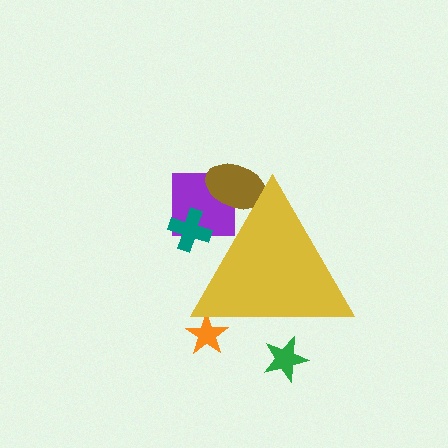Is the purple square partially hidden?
Yes, the purple square is partially hidden behind the yellow triangle.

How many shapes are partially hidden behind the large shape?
5 shapes are partially hidden.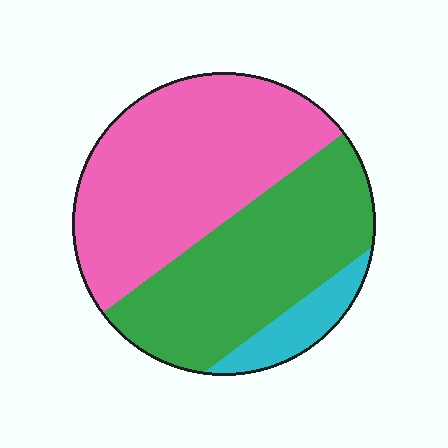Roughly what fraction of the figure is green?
Green covers 41% of the figure.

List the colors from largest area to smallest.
From largest to smallest: pink, green, cyan.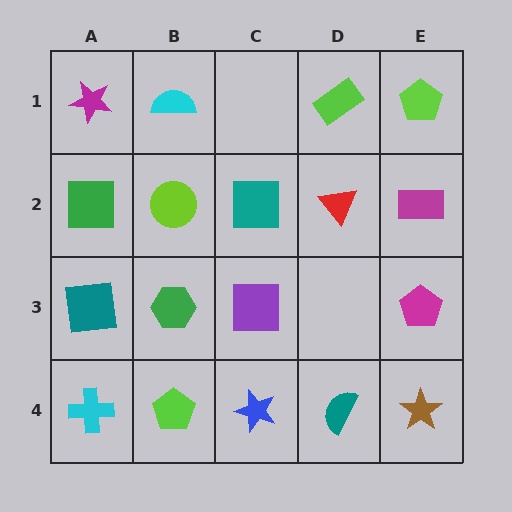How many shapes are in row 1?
4 shapes.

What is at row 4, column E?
A brown star.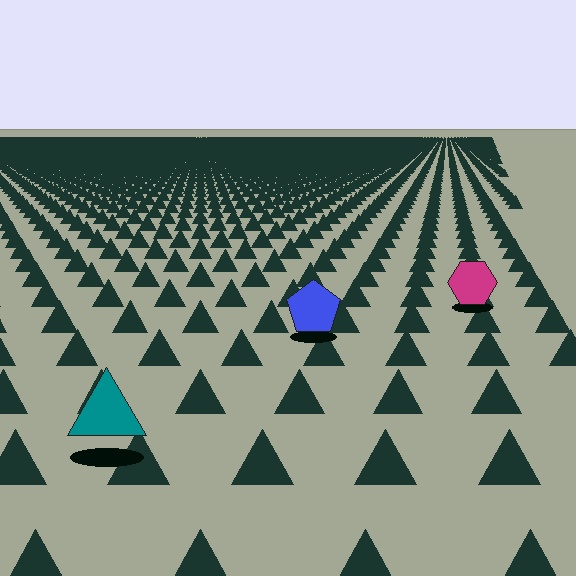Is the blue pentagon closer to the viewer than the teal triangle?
No. The teal triangle is closer — you can tell from the texture gradient: the ground texture is coarser near it.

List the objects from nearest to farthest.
From nearest to farthest: the teal triangle, the blue pentagon, the magenta hexagon.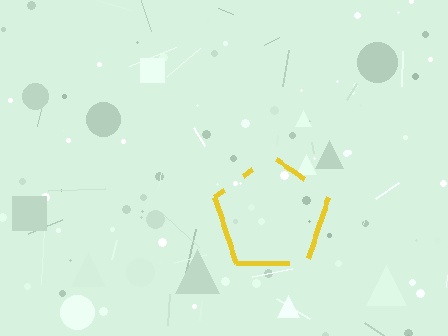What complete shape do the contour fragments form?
The contour fragments form a pentagon.